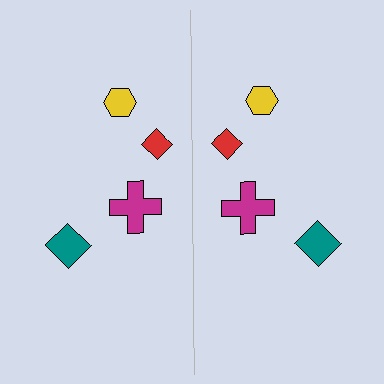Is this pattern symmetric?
Yes, this pattern has bilateral (reflection) symmetry.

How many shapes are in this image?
There are 8 shapes in this image.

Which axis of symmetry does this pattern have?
The pattern has a vertical axis of symmetry running through the center of the image.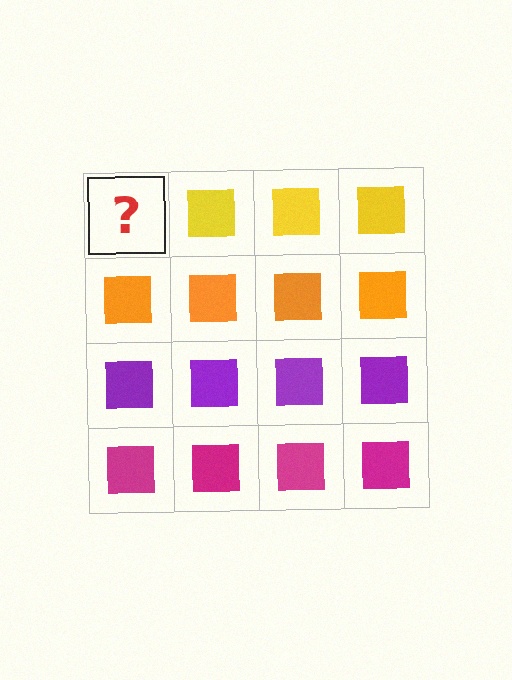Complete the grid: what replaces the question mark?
The question mark should be replaced with a yellow square.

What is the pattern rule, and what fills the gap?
The rule is that each row has a consistent color. The gap should be filled with a yellow square.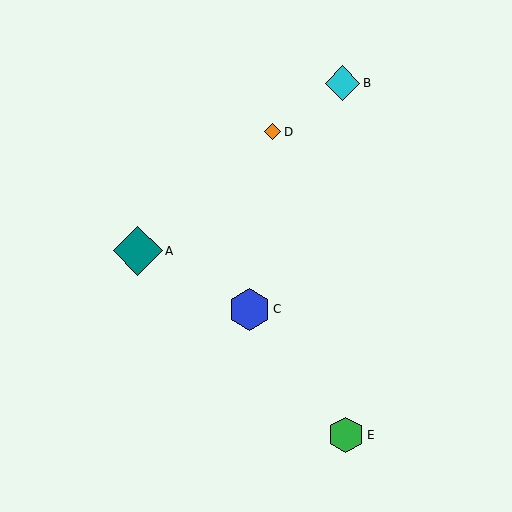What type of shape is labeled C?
Shape C is a blue hexagon.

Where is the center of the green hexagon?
The center of the green hexagon is at (346, 435).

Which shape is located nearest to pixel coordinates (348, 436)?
The green hexagon (labeled E) at (346, 435) is nearest to that location.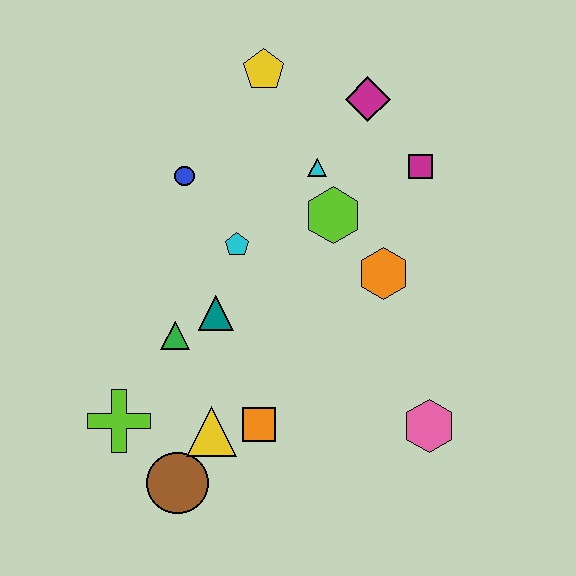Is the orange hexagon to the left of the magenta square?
Yes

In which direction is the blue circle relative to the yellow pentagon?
The blue circle is below the yellow pentagon.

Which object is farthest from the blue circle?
The pink hexagon is farthest from the blue circle.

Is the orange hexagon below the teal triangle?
No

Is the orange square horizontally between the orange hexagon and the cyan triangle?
No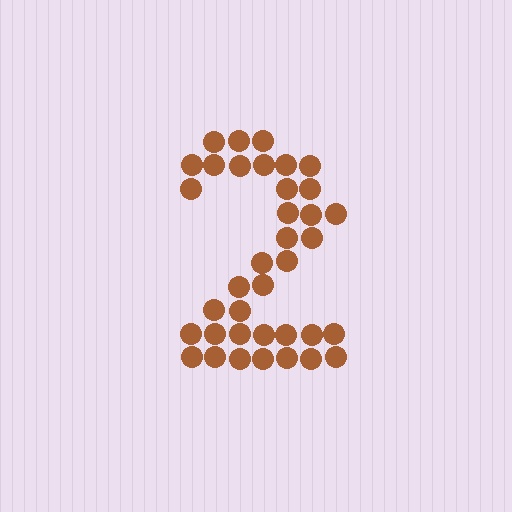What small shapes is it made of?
It is made of small circles.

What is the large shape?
The large shape is the digit 2.